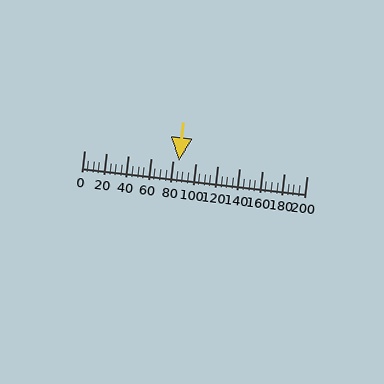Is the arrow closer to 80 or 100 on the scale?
The arrow is closer to 80.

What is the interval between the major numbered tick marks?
The major tick marks are spaced 20 units apart.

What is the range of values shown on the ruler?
The ruler shows values from 0 to 200.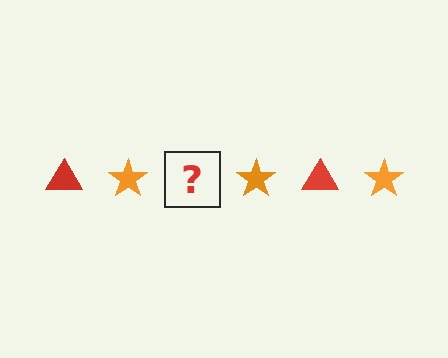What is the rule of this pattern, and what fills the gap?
The rule is that the pattern alternates between red triangle and orange star. The gap should be filled with a red triangle.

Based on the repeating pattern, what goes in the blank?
The blank should be a red triangle.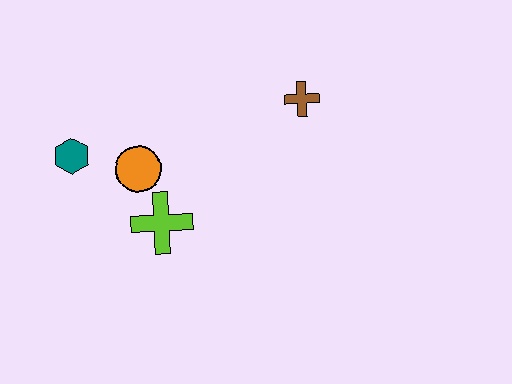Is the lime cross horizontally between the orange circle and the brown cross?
Yes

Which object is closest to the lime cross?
The orange circle is closest to the lime cross.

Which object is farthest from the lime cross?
The brown cross is farthest from the lime cross.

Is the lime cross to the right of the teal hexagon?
Yes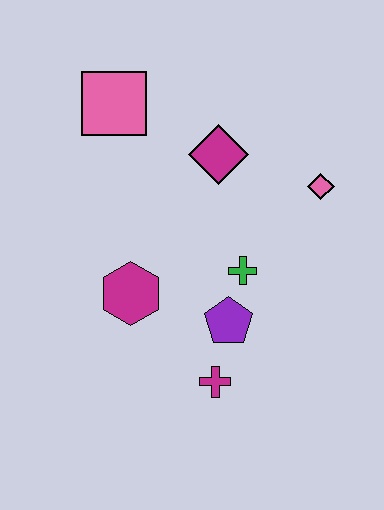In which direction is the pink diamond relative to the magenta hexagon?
The pink diamond is to the right of the magenta hexagon.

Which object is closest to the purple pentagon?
The green cross is closest to the purple pentagon.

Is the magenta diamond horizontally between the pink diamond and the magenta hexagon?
Yes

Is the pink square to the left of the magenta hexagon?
Yes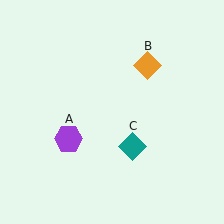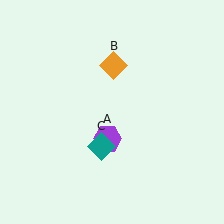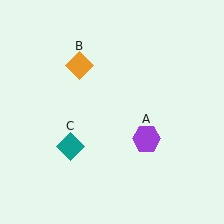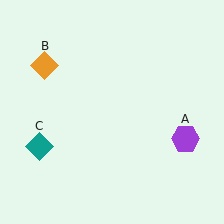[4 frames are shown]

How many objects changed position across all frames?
3 objects changed position: purple hexagon (object A), orange diamond (object B), teal diamond (object C).